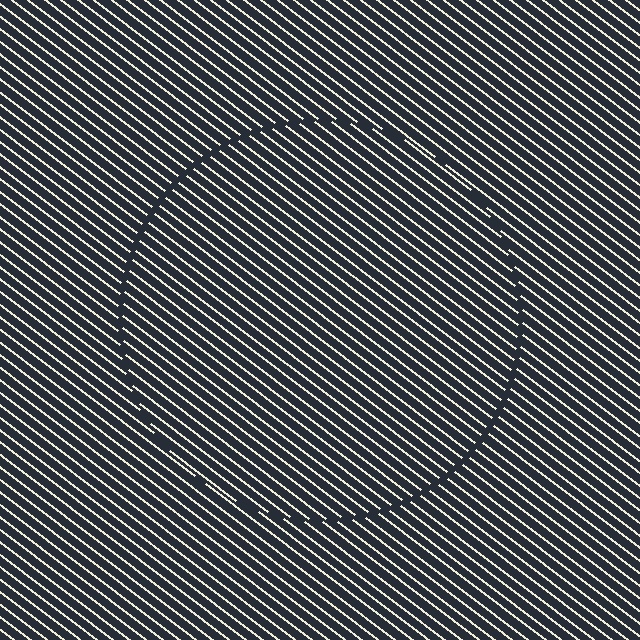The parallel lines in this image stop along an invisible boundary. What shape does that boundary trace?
An illusory circle. The interior of the shape contains the same grating, shifted by half a period — the contour is defined by the phase discontinuity where line-ends from the inner and outer gratings abut.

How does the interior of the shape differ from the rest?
The interior of the shape contains the same grating, shifted by half a period — the contour is defined by the phase discontinuity where line-ends from the inner and outer gratings abut.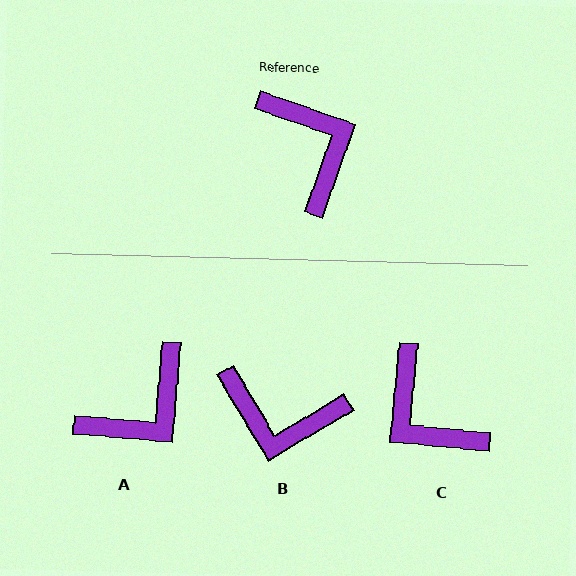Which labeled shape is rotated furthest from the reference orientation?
C, about 166 degrees away.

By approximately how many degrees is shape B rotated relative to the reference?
Approximately 130 degrees clockwise.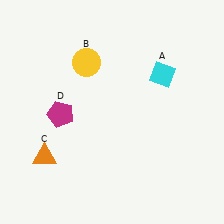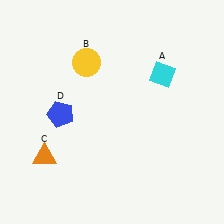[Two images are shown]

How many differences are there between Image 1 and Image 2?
There is 1 difference between the two images.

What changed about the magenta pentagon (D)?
In Image 1, D is magenta. In Image 2, it changed to blue.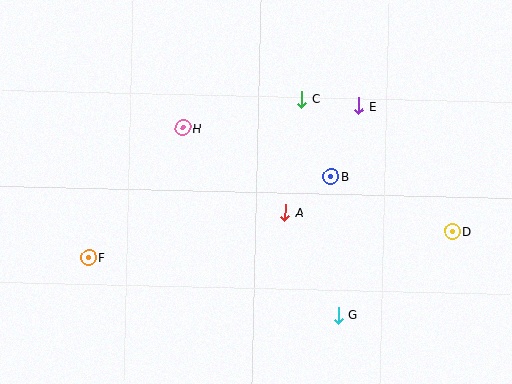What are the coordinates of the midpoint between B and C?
The midpoint between B and C is at (317, 138).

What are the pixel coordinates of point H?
Point H is at (183, 128).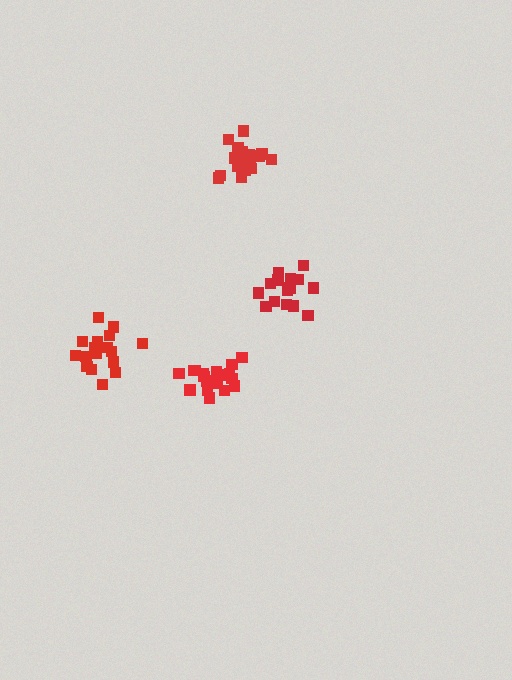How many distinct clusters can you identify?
There are 4 distinct clusters.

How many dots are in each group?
Group 1: 16 dots, Group 2: 20 dots, Group 3: 18 dots, Group 4: 17 dots (71 total).